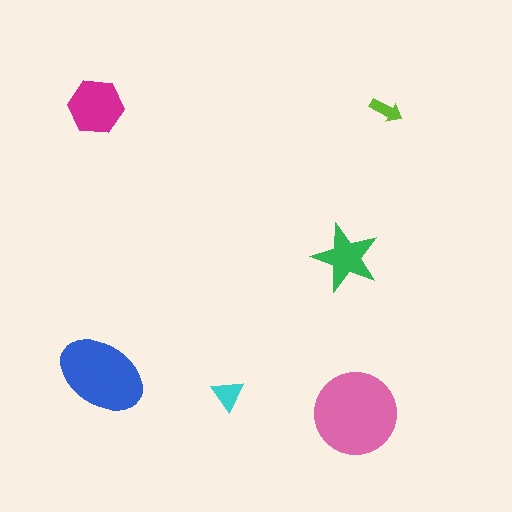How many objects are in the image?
There are 6 objects in the image.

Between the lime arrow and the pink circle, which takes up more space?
The pink circle.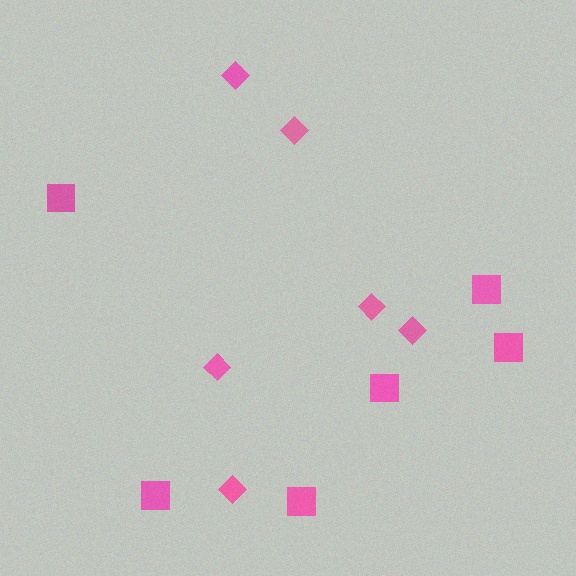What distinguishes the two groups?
There are 2 groups: one group of squares (6) and one group of diamonds (6).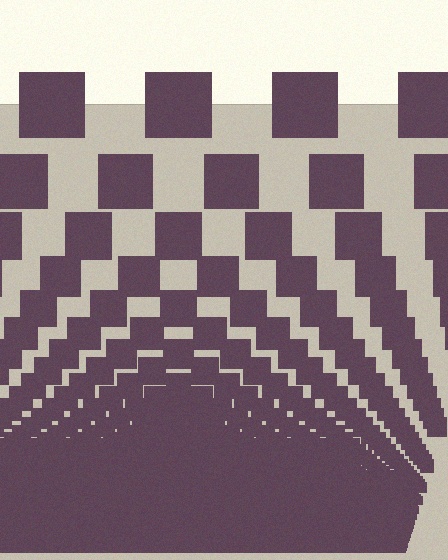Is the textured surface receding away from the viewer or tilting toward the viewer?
The surface appears to tilt toward the viewer. Texture elements get larger and sparser toward the top.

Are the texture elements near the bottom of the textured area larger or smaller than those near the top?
Smaller. The gradient is inverted — elements near the bottom are smaller and denser.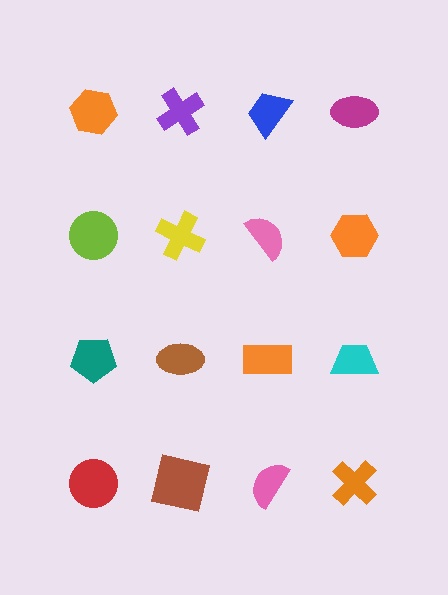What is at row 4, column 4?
An orange cross.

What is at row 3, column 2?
A brown ellipse.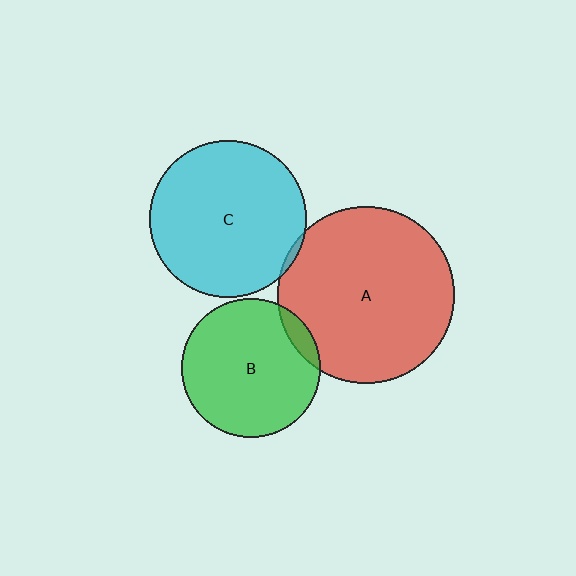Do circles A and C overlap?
Yes.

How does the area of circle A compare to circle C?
Approximately 1.3 times.